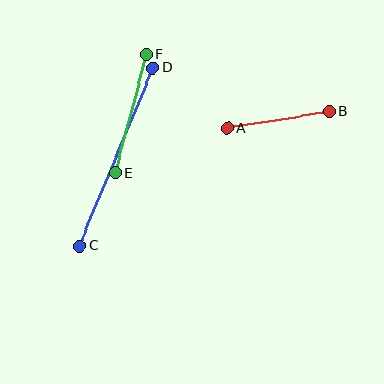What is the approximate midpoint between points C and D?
The midpoint is at approximately (116, 157) pixels.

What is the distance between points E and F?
The distance is approximately 122 pixels.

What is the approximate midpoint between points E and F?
The midpoint is at approximately (130, 114) pixels.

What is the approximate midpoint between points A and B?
The midpoint is at approximately (278, 120) pixels.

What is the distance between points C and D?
The distance is approximately 193 pixels.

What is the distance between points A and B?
The distance is approximately 103 pixels.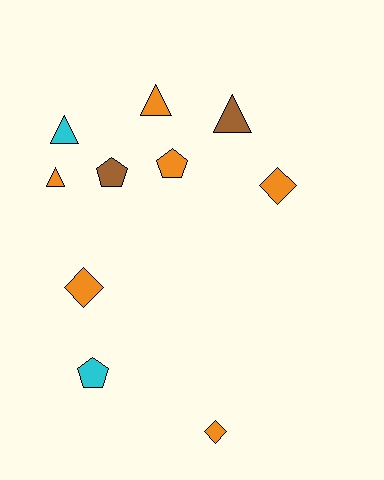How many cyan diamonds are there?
There are no cyan diamonds.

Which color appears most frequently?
Orange, with 6 objects.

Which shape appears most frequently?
Triangle, with 4 objects.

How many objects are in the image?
There are 10 objects.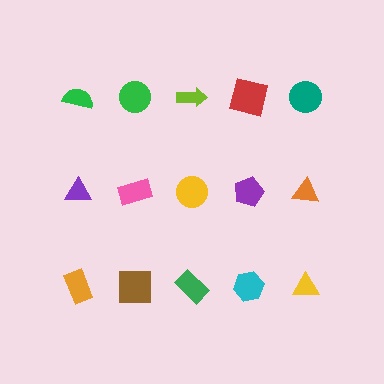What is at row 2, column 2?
A pink rectangle.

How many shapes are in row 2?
5 shapes.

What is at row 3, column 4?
A cyan hexagon.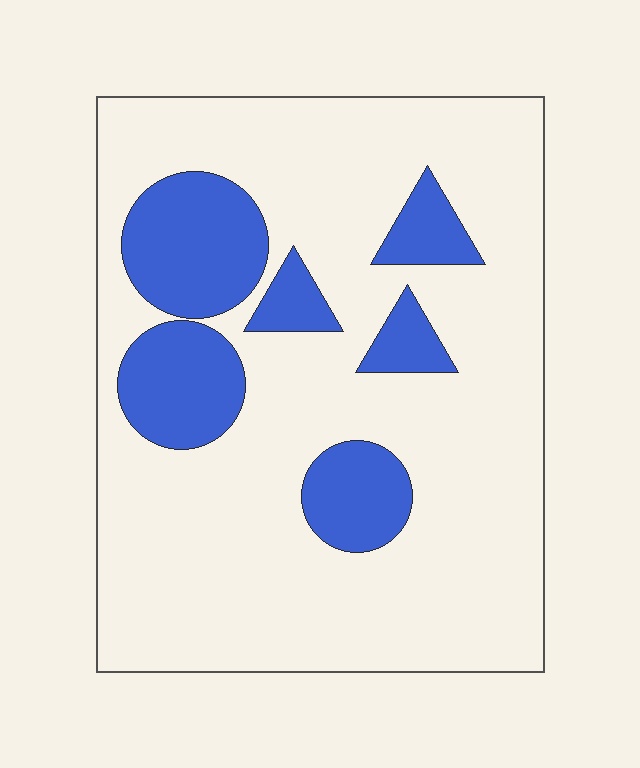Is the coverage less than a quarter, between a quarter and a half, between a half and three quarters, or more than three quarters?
Less than a quarter.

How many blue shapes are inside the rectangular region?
6.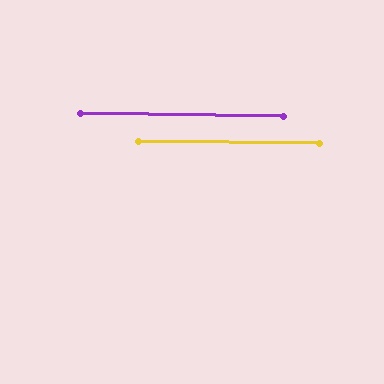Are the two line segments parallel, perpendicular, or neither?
Parallel — their directions differ by only 0.5°.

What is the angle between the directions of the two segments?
Approximately 0 degrees.